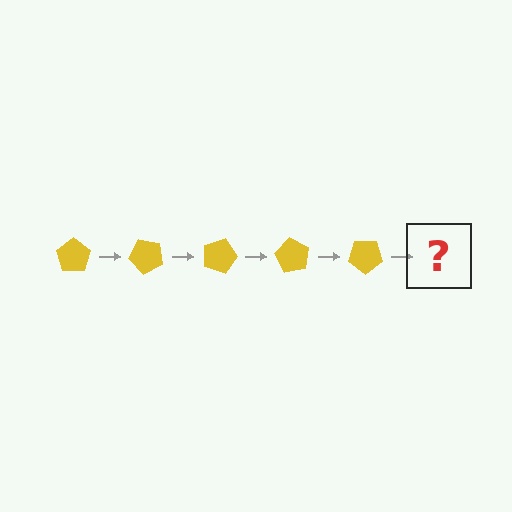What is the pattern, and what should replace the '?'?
The pattern is that the pentagon rotates 45 degrees each step. The '?' should be a yellow pentagon rotated 225 degrees.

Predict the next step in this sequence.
The next step is a yellow pentagon rotated 225 degrees.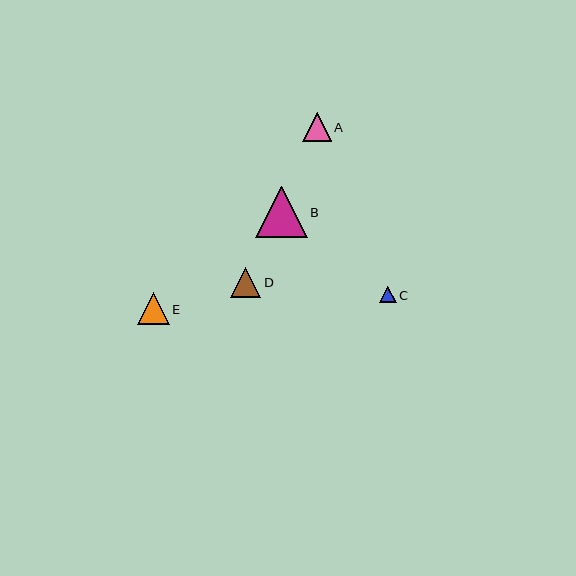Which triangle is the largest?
Triangle B is the largest with a size of approximately 51 pixels.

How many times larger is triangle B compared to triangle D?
Triangle B is approximately 1.7 times the size of triangle D.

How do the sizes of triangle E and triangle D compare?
Triangle E and triangle D are approximately the same size.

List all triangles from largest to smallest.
From largest to smallest: B, E, D, A, C.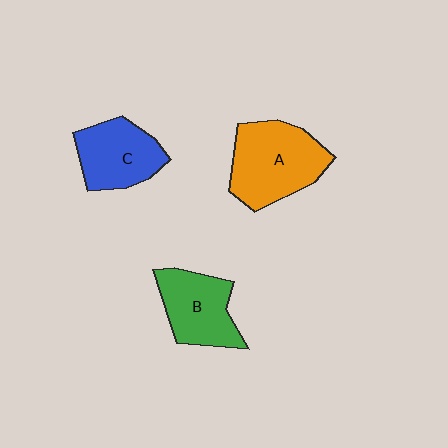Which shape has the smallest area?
Shape C (blue).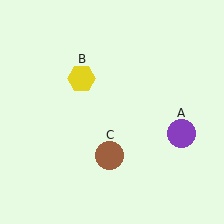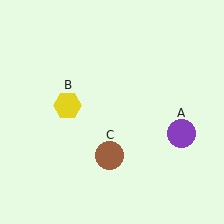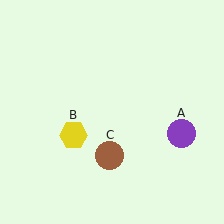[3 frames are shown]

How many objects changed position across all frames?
1 object changed position: yellow hexagon (object B).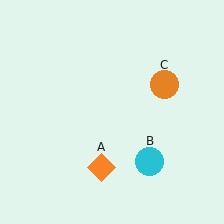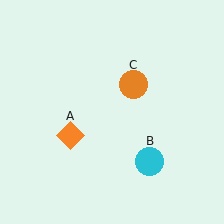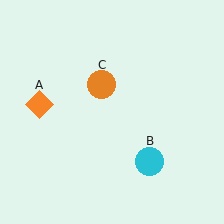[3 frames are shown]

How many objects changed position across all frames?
2 objects changed position: orange diamond (object A), orange circle (object C).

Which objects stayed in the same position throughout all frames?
Cyan circle (object B) remained stationary.